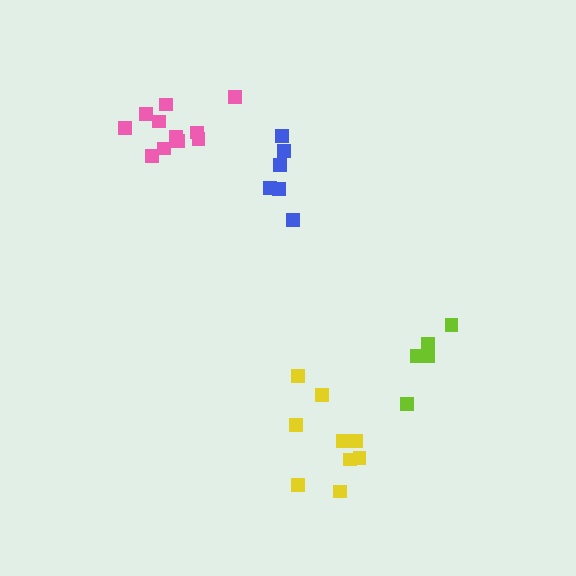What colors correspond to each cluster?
The clusters are colored: yellow, blue, pink, lime.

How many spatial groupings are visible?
There are 4 spatial groupings.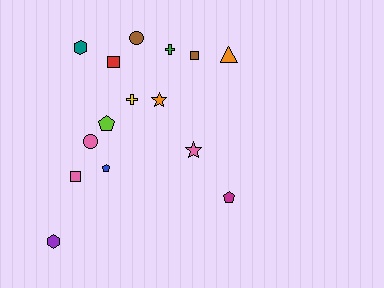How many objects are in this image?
There are 15 objects.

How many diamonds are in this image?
There are no diamonds.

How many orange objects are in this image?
There are 2 orange objects.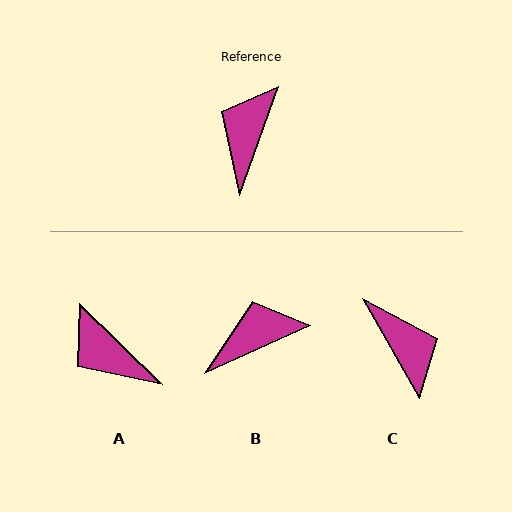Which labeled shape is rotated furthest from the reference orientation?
C, about 131 degrees away.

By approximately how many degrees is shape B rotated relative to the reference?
Approximately 46 degrees clockwise.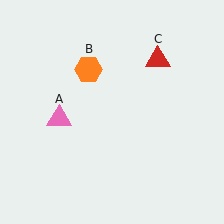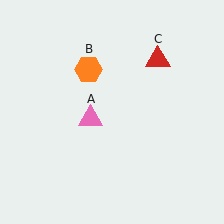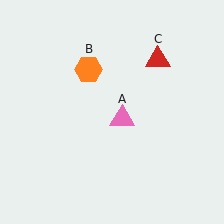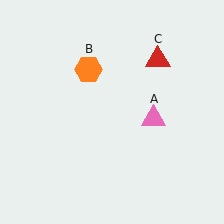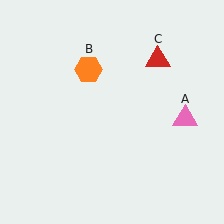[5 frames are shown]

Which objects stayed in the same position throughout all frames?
Orange hexagon (object B) and red triangle (object C) remained stationary.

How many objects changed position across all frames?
1 object changed position: pink triangle (object A).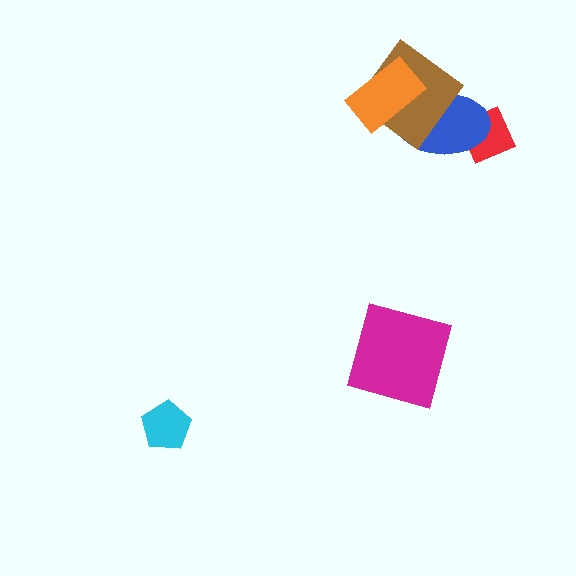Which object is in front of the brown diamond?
The orange rectangle is in front of the brown diamond.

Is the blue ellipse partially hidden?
Yes, it is partially covered by another shape.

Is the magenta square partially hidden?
No, no other shape covers it.